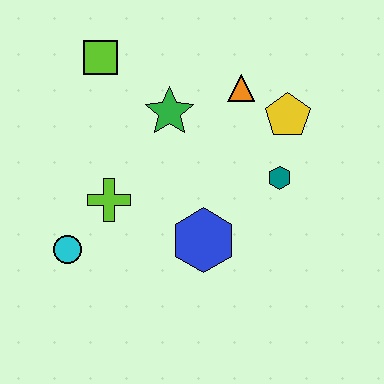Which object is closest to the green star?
The orange triangle is closest to the green star.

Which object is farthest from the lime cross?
The yellow pentagon is farthest from the lime cross.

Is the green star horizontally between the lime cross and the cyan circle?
No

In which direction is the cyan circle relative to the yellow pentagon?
The cyan circle is to the left of the yellow pentagon.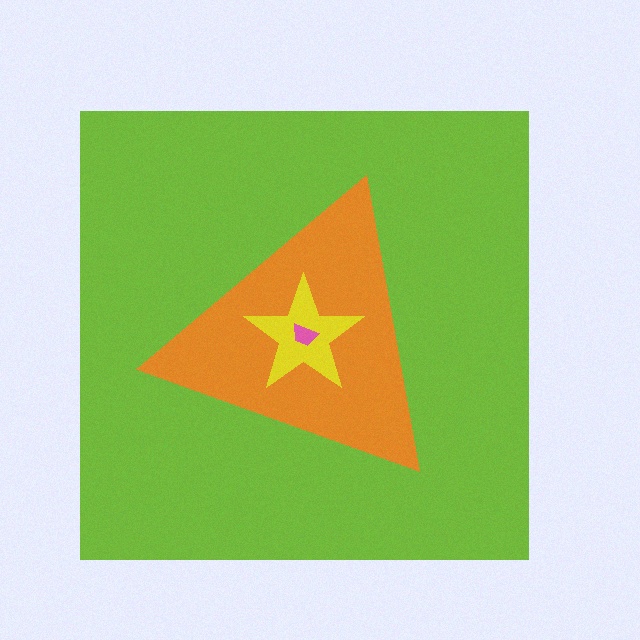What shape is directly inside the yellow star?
The pink trapezoid.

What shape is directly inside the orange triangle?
The yellow star.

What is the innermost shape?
The pink trapezoid.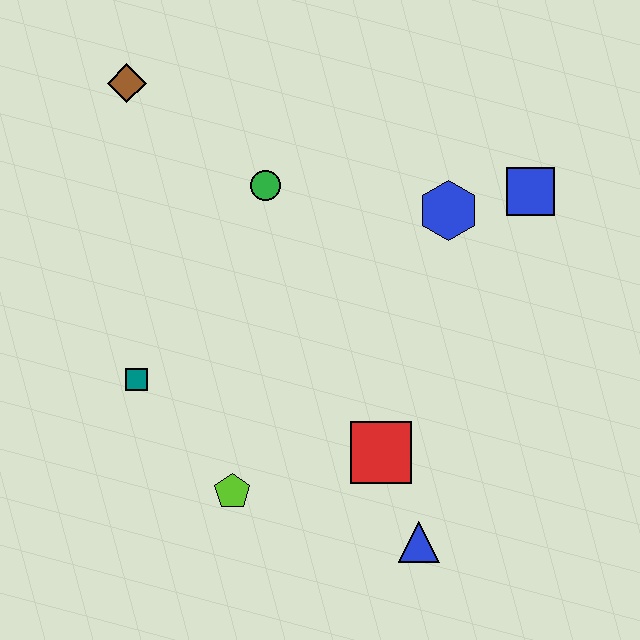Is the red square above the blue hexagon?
No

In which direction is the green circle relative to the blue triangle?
The green circle is above the blue triangle.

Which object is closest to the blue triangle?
The red square is closest to the blue triangle.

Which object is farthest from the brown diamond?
The blue triangle is farthest from the brown diamond.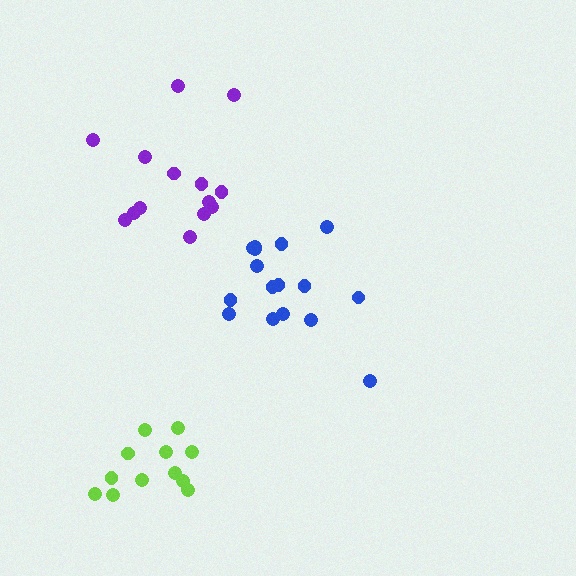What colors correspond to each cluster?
The clusters are colored: blue, purple, lime.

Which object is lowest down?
The lime cluster is bottommost.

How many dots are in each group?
Group 1: 16 dots, Group 2: 14 dots, Group 3: 12 dots (42 total).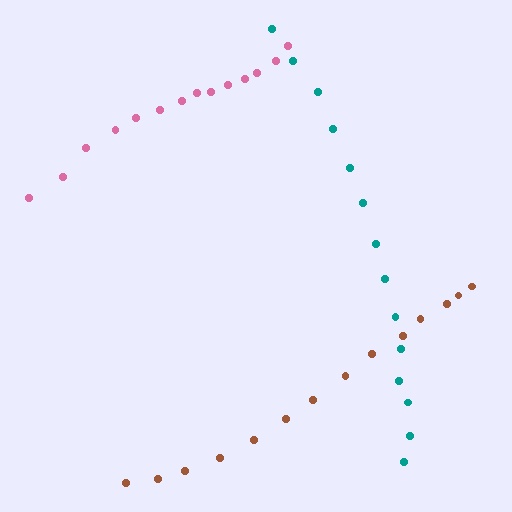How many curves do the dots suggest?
There are 3 distinct paths.